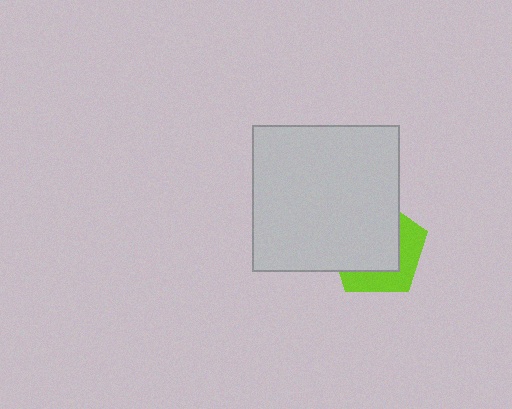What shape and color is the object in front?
The object in front is a light gray square.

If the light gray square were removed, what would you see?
You would see the complete lime pentagon.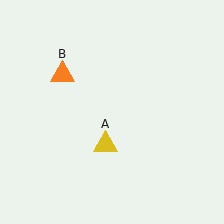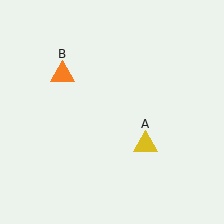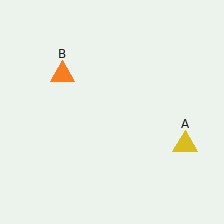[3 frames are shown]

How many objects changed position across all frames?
1 object changed position: yellow triangle (object A).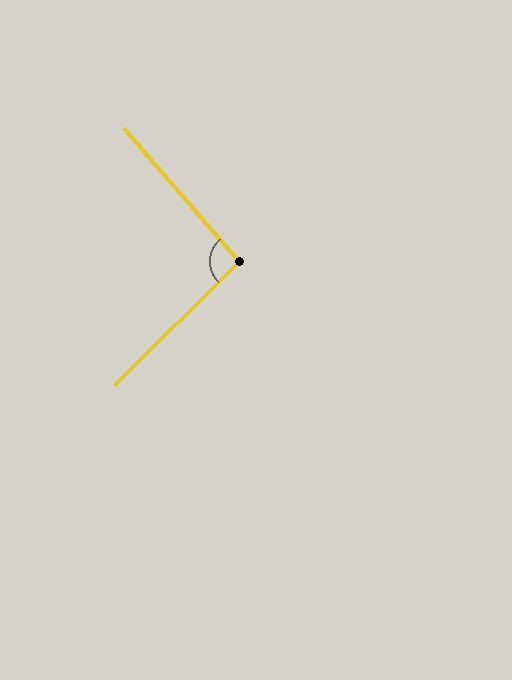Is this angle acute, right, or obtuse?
It is approximately a right angle.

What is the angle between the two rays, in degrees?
Approximately 94 degrees.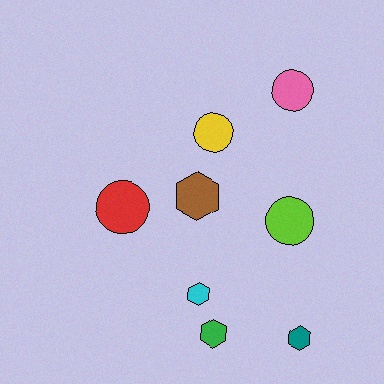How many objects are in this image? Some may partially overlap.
There are 8 objects.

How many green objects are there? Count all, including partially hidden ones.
There is 1 green object.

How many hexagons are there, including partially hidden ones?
There are 4 hexagons.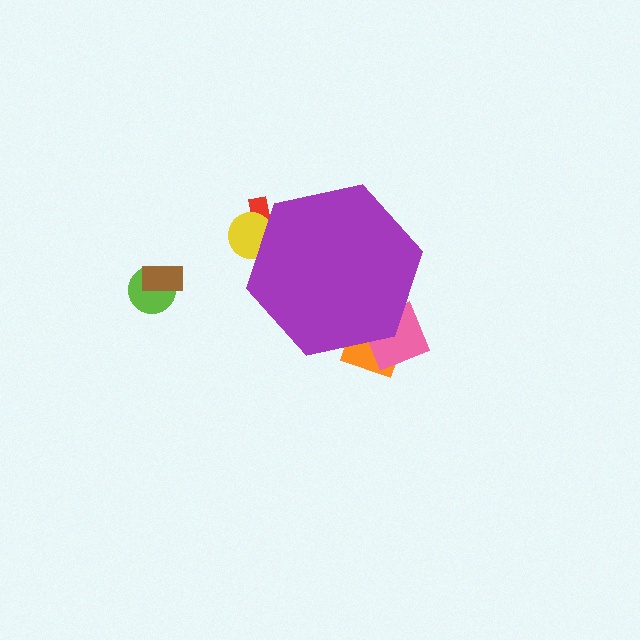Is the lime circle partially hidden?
No, the lime circle is fully visible.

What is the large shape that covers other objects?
A purple hexagon.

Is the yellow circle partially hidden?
Yes, the yellow circle is partially hidden behind the purple hexagon.